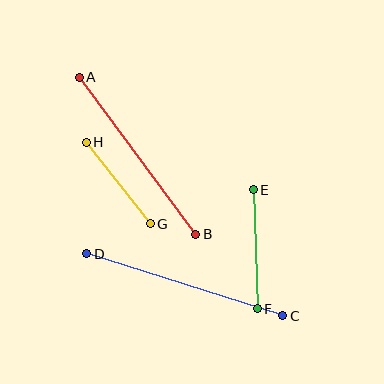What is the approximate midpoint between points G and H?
The midpoint is at approximately (118, 183) pixels.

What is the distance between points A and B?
The distance is approximately 196 pixels.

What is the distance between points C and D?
The distance is approximately 205 pixels.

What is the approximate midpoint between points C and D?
The midpoint is at approximately (185, 285) pixels.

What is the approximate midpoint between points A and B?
The midpoint is at approximately (137, 156) pixels.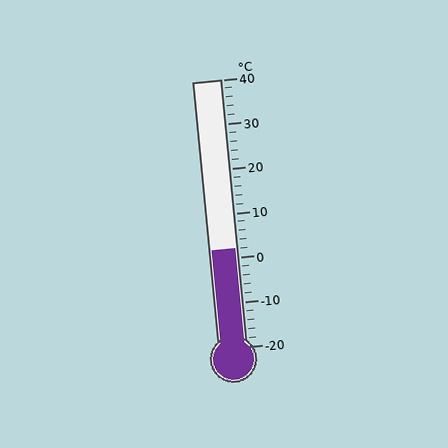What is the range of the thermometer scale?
The thermometer scale ranges from -20°C to 40°C.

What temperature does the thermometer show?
The thermometer shows approximately 2°C.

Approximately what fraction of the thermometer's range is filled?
The thermometer is filled to approximately 35% of its range.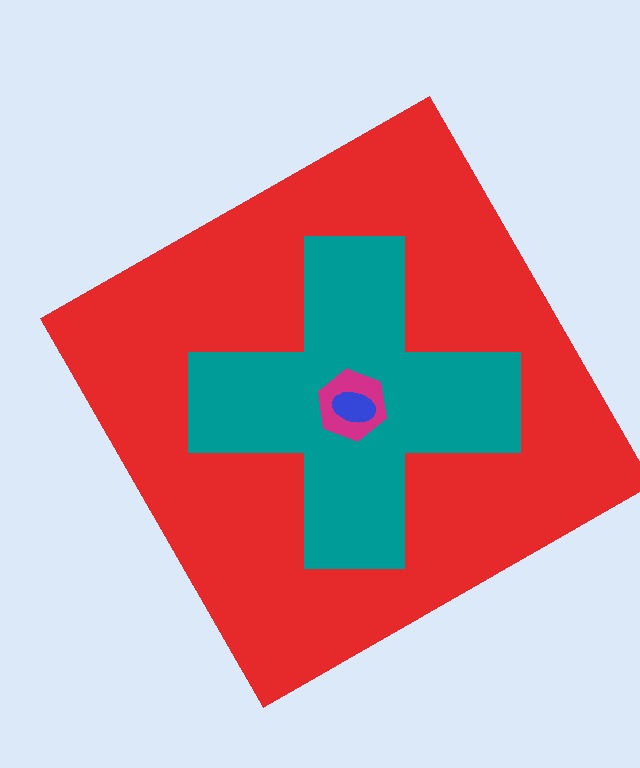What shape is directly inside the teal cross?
The magenta hexagon.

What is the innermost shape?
The blue ellipse.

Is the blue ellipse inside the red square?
Yes.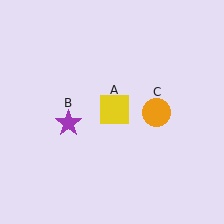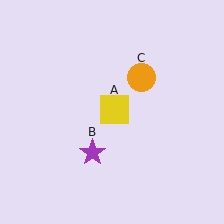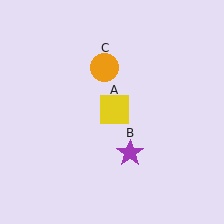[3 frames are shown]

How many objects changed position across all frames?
2 objects changed position: purple star (object B), orange circle (object C).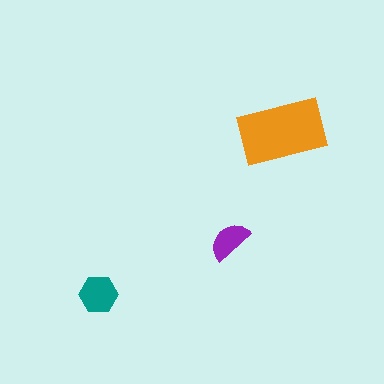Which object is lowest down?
The teal hexagon is bottommost.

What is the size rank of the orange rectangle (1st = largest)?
1st.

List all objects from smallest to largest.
The purple semicircle, the teal hexagon, the orange rectangle.